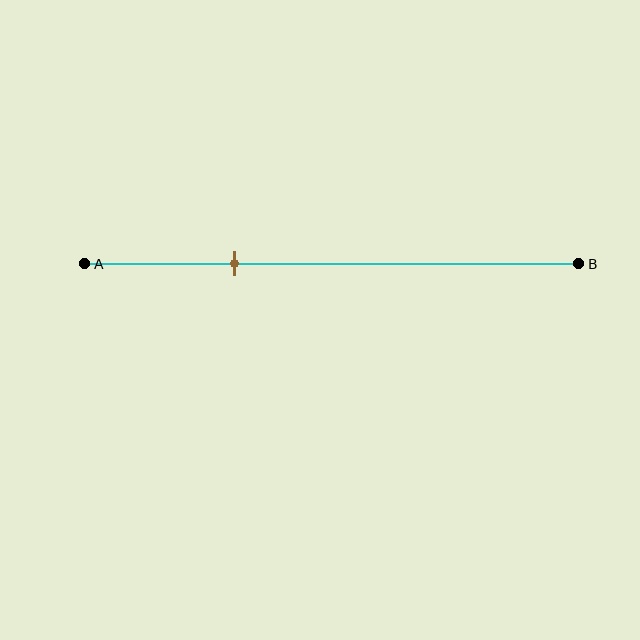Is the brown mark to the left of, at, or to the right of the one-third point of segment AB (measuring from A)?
The brown mark is approximately at the one-third point of segment AB.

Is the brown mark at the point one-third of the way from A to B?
Yes, the mark is approximately at the one-third point.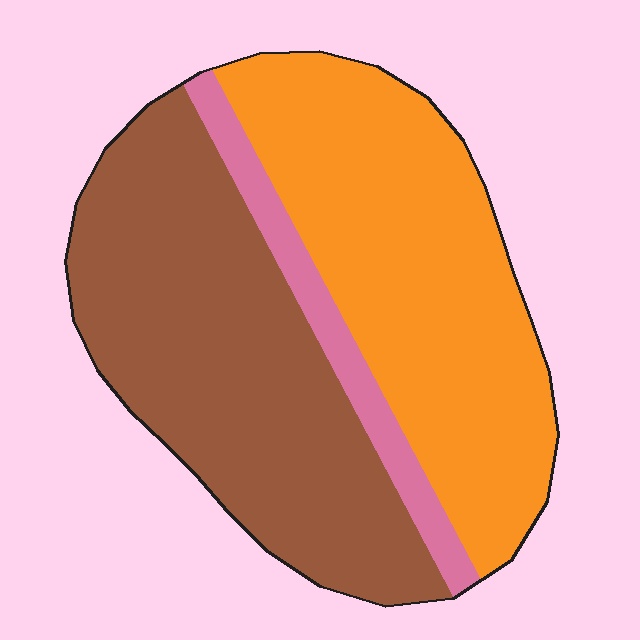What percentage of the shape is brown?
Brown covers about 45% of the shape.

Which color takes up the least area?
Pink, at roughly 10%.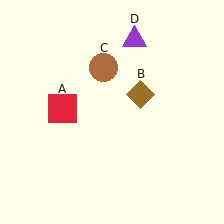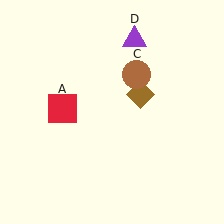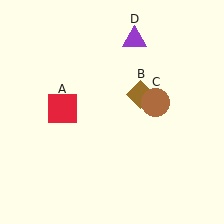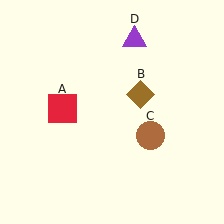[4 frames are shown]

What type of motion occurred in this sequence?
The brown circle (object C) rotated clockwise around the center of the scene.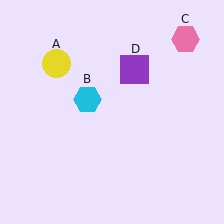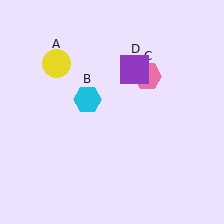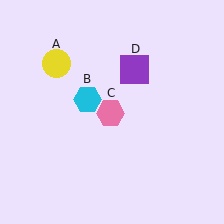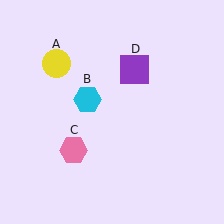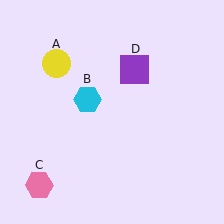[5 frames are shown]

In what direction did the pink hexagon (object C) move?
The pink hexagon (object C) moved down and to the left.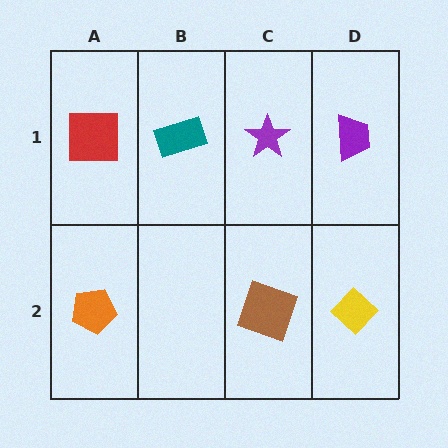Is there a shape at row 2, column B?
No, that cell is empty.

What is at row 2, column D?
A yellow diamond.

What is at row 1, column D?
A purple trapezoid.